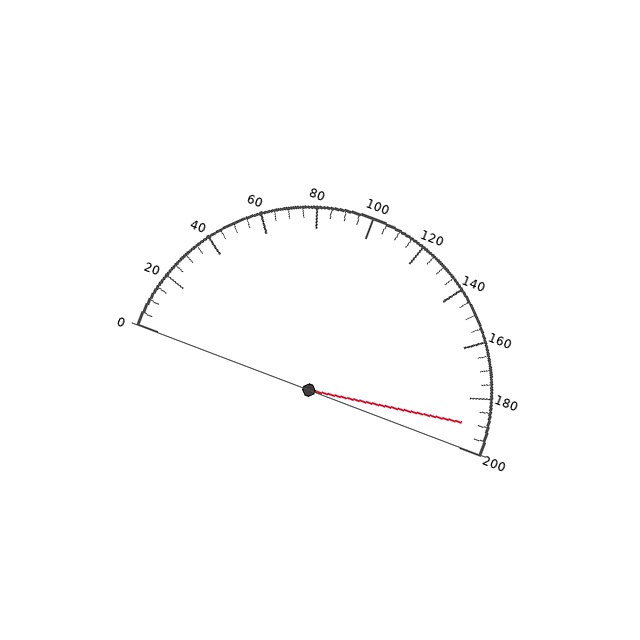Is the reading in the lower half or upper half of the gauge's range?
The reading is in the upper half of the range (0 to 200).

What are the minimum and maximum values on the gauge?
The gauge ranges from 0 to 200.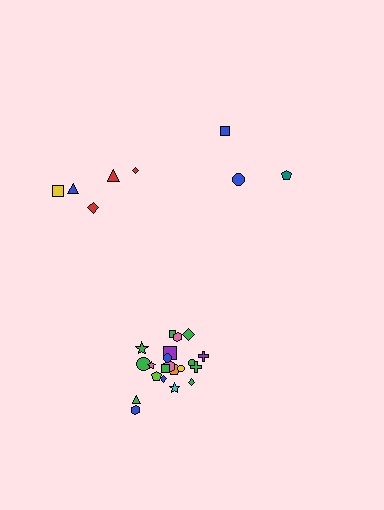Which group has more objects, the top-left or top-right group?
The top-left group.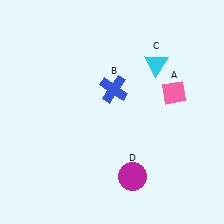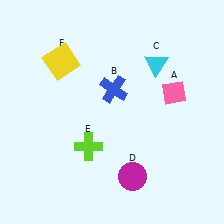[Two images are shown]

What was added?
A lime cross (E), a yellow square (F) were added in Image 2.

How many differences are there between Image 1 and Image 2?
There are 2 differences between the two images.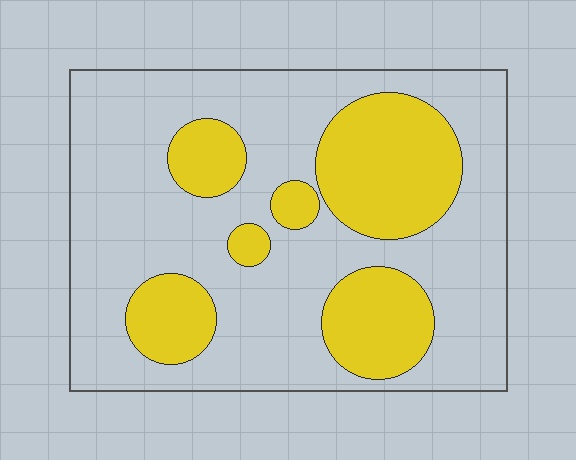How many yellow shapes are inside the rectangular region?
6.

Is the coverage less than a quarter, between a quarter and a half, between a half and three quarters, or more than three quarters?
Between a quarter and a half.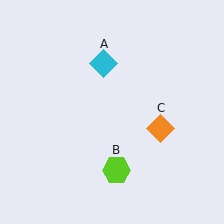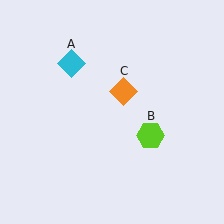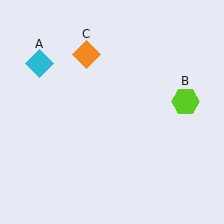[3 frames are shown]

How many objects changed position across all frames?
3 objects changed position: cyan diamond (object A), lime hexagon (object B), orange diamond (object C).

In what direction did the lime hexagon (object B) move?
The lime hexagon (object B) moved up and to the right.